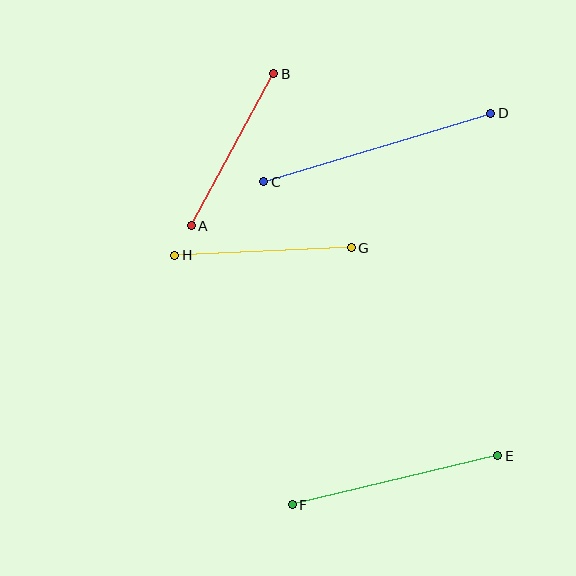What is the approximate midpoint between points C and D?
The midpoint is at approximately (377, 147) pixels.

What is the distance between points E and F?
The distance is approximately 211 pixels.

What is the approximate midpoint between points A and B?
The midpoint is at approximately (233, 150) pixels.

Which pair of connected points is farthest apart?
Points C and D are farthest apart.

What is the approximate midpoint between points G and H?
The midpoint is at approximately (263, 251) pixels.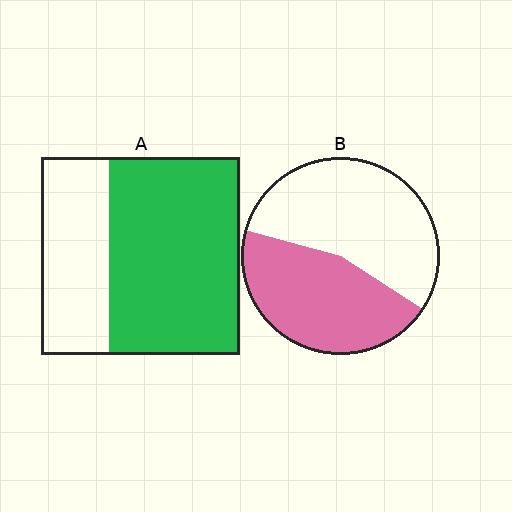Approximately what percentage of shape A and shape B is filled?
A is approximately 65% and B is approximately 45%.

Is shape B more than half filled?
No.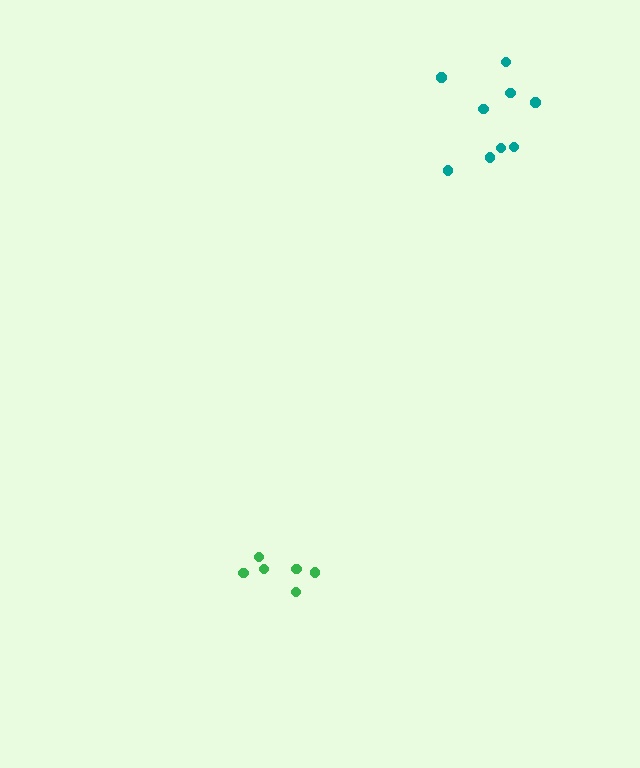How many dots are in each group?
Group 1: 6 dots, Group 2: 9 dots (15 total).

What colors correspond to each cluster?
The clusters are colored: green, teal.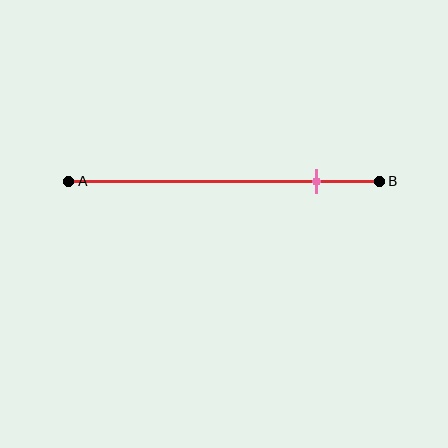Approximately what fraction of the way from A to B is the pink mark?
The pink mark is approximately 80% of the way from A to B.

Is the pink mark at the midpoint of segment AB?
No, the mark is at about 80% from A, not at the 50% midpoint.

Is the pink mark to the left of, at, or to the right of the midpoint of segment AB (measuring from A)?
The pink mark is to the right of the midpoint of segment AB.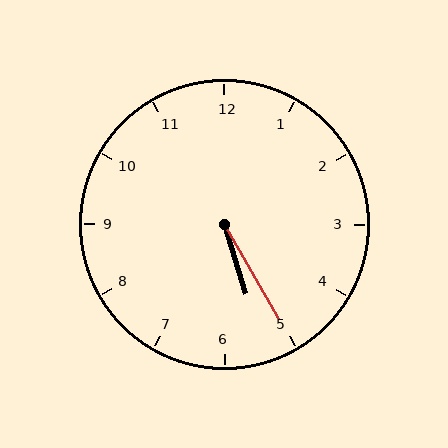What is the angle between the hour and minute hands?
Approximately 12 degrees.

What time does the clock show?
5:25.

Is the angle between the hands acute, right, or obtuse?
It is acute.